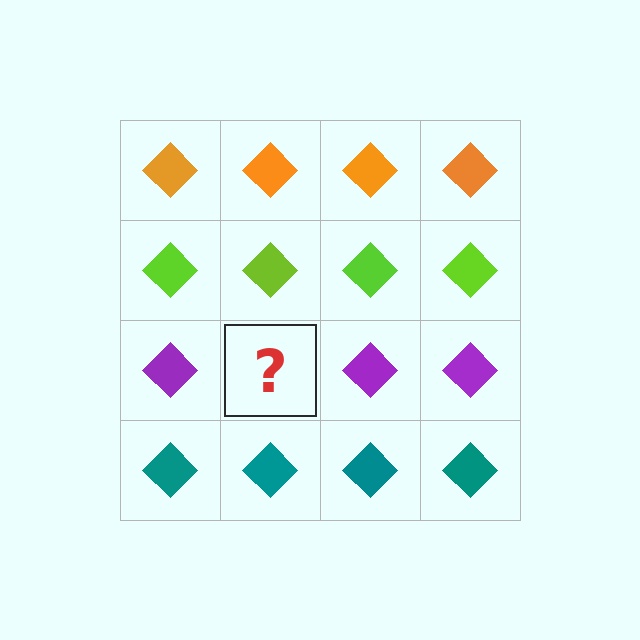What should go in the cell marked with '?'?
The missing cell should contain a purple diamond.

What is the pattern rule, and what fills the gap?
The rule is that each row has a consistent color. The gap should be filled with a purple diamond.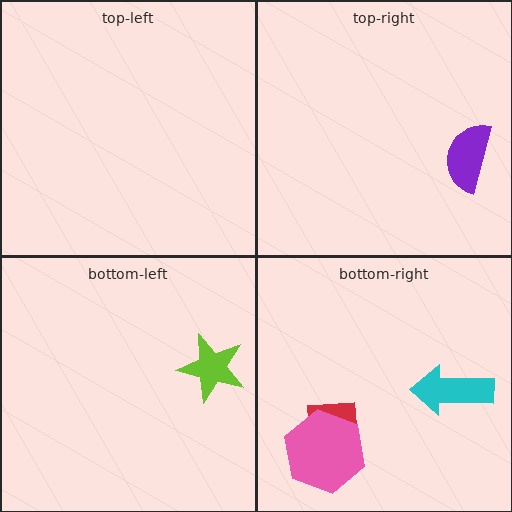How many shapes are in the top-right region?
1.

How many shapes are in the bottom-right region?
3.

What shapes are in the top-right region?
The purple semicircle.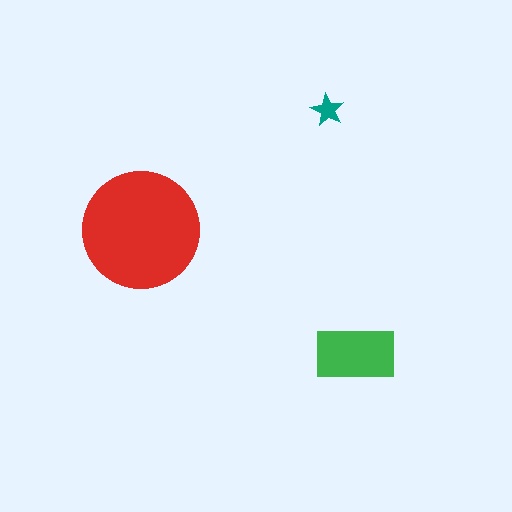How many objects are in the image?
There are 3 objects in the image.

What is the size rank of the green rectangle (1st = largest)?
2nd.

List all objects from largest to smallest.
The red circle, the green rectangle, the teal star.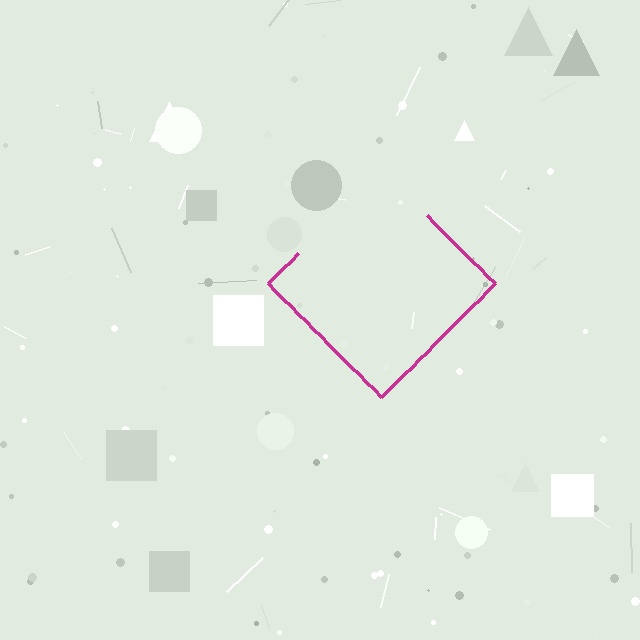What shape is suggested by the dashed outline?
The dashed outline suggests a diamond.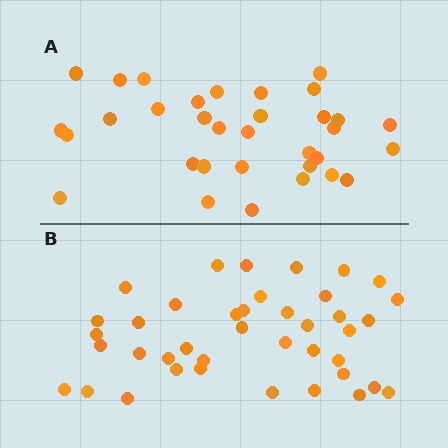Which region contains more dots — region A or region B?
Region B (the bottom region) has more dots.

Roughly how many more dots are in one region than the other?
Region B has roughly 8 or so more dots than region A.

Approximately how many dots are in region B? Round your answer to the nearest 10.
About 40 dots.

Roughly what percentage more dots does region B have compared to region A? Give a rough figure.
About 20% more.